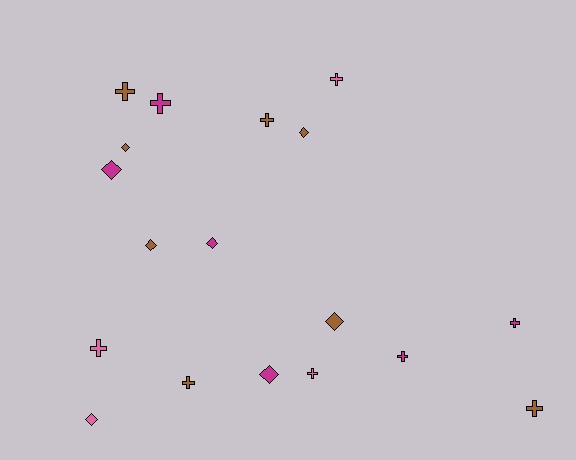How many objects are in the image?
There are 18 objects.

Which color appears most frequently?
Brown, with 8 objects.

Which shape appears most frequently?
Cross, with 10 objects.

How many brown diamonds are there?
There are 4 brown diamonds.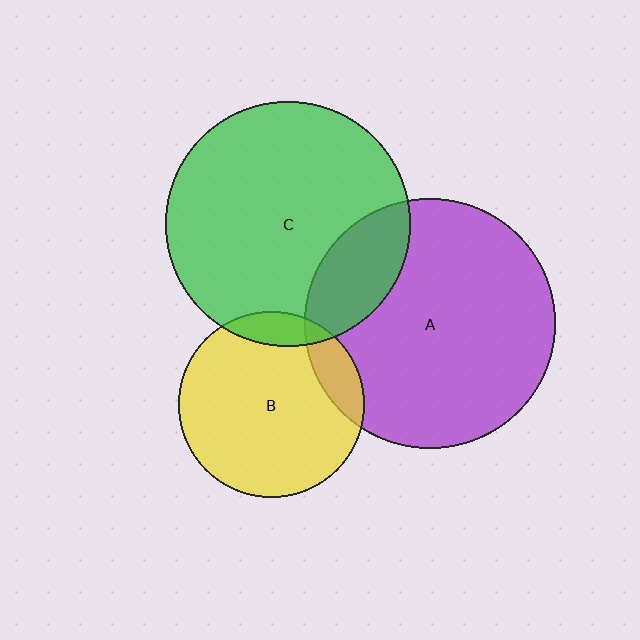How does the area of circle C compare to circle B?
Approximately 1.7 times.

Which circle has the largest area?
Circle A (purple).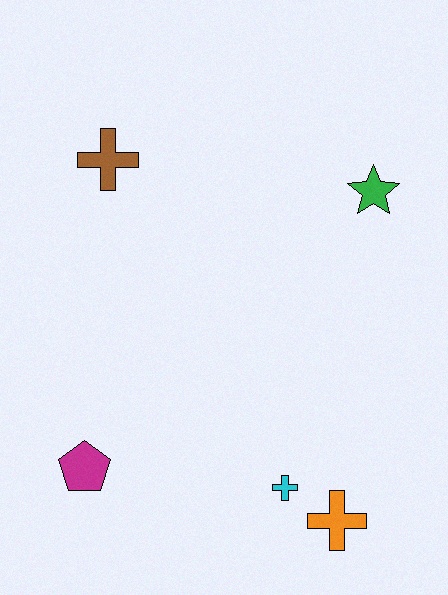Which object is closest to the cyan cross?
The orange cross is closest to the cyan cross.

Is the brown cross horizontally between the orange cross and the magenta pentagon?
Yes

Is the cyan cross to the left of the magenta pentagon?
No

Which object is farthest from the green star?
The magenta pentagon is farthest from the green star.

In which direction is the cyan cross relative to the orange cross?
The cyan cross is to the left of the orange cross.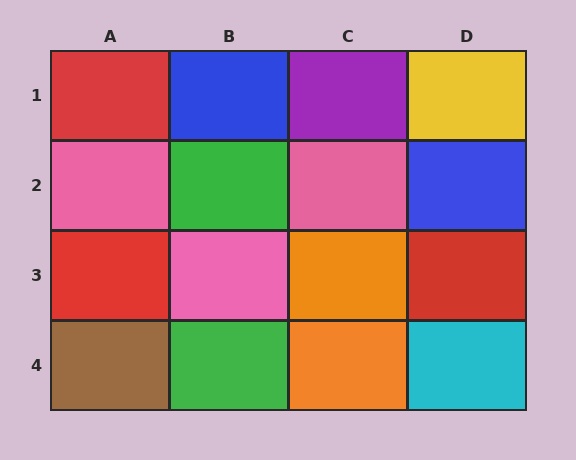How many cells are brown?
1 cell is brown.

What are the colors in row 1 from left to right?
Red, blue, purple, yellow.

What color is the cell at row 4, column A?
Brown.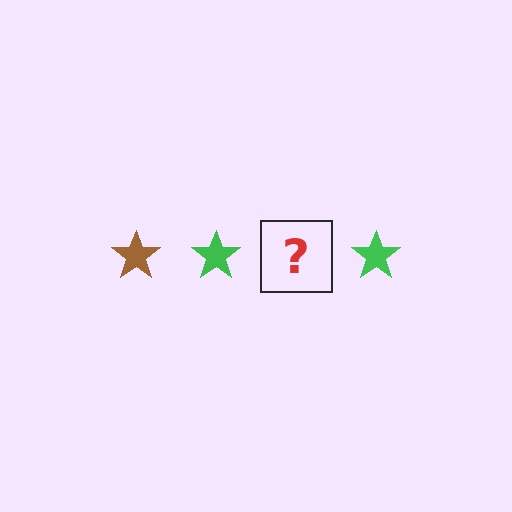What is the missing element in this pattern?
The missing element is a brown star.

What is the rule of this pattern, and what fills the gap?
The rule is that the pattern cycles through brown, green stars. The gap should be filled with a brown star.